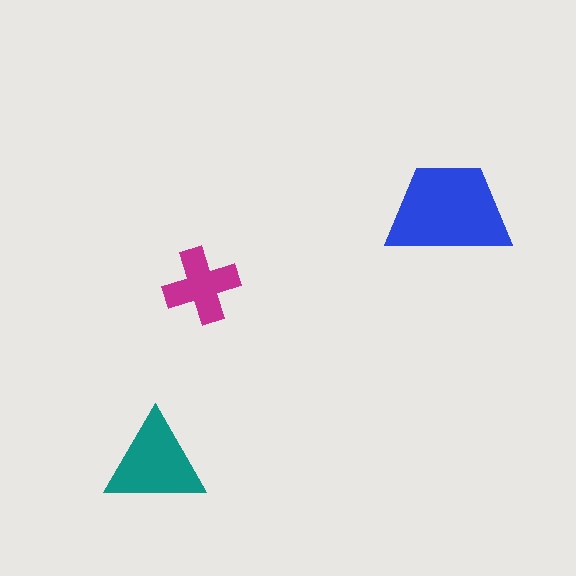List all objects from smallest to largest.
The magenta cross, the teal triangle, the blue trapezoid.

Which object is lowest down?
The teal triangle is bottommost.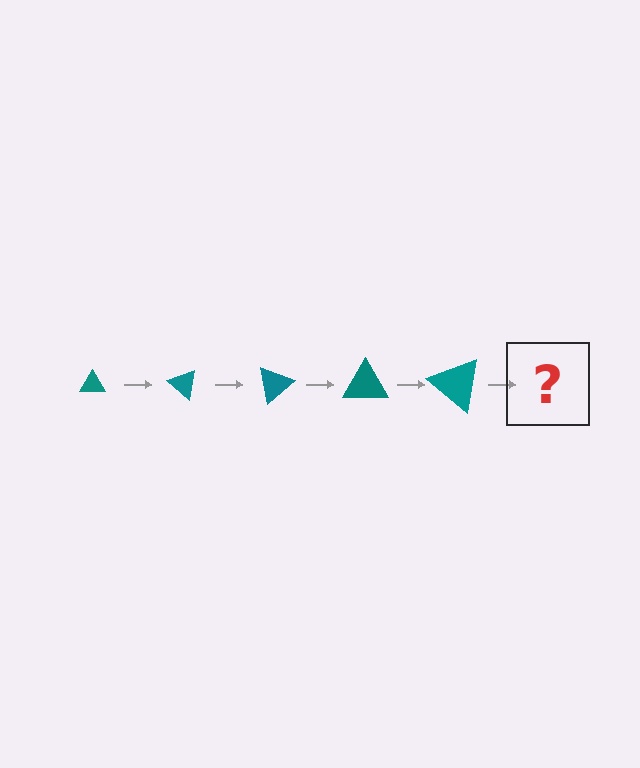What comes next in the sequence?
The next element should be a triangle, larger than the previous one and rotated 200 degrees from the start.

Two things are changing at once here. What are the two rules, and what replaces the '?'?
The two rules are that the triangle grows larger each step and it rotates 40 degrees each step. The '?' should be a triangle, larger than the previous one and rotated 200 degrees from the start.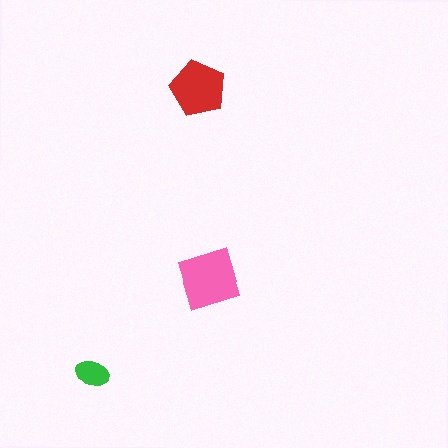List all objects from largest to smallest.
The pink diamond, the red pentagon, the green ellipse.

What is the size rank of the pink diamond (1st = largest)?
1st.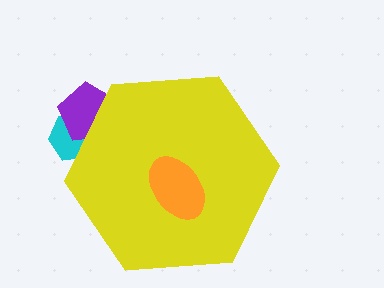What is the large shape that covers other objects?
A yellow hexagon.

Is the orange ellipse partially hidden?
No, the orange ellipse is fully visible.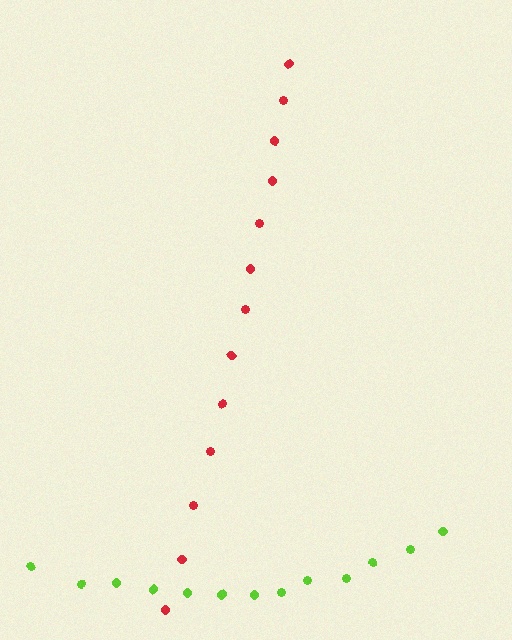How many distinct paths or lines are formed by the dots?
There are 2 distinct paths.